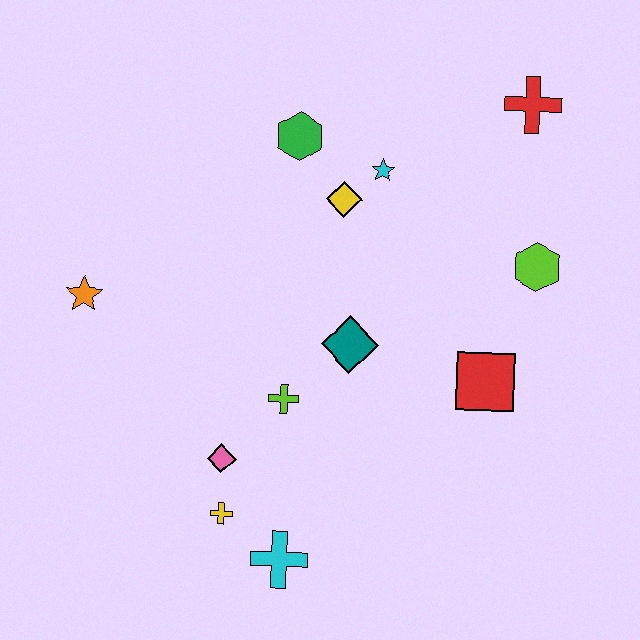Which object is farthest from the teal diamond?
The red cross is farthest from the teal diamond.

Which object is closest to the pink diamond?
The yellow cross is closest to the pink diamond.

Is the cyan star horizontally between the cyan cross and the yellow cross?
No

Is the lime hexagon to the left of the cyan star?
No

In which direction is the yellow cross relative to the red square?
The yellow cross is to the left of the red square.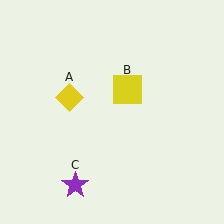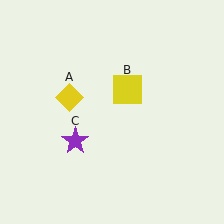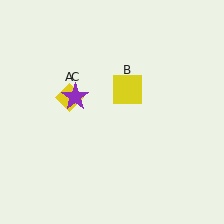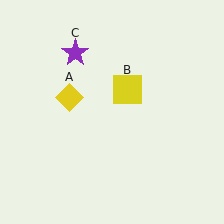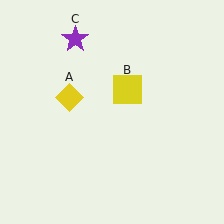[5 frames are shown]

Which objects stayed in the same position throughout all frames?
Yellow diamond (object A) and yellow square (object B) remained stationary.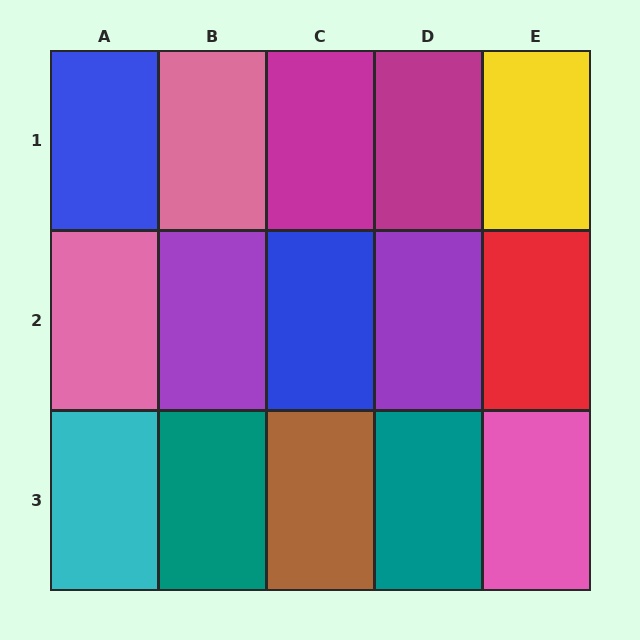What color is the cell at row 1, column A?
Blue.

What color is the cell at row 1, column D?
Magenta.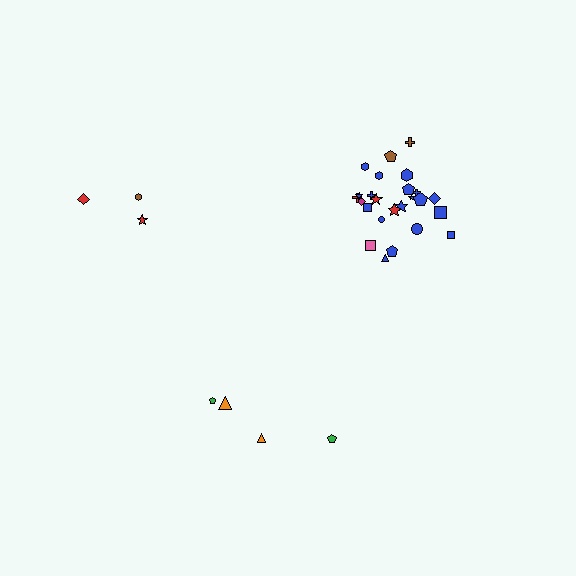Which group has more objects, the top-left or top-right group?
The top-right group.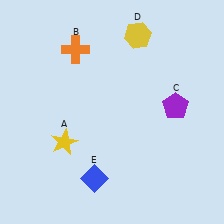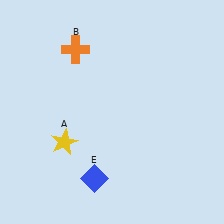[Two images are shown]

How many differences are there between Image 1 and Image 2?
There are 2 differences between the two images.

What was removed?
The purple pentagon (C), the yellow hexagon (D) were removed in Image 2.